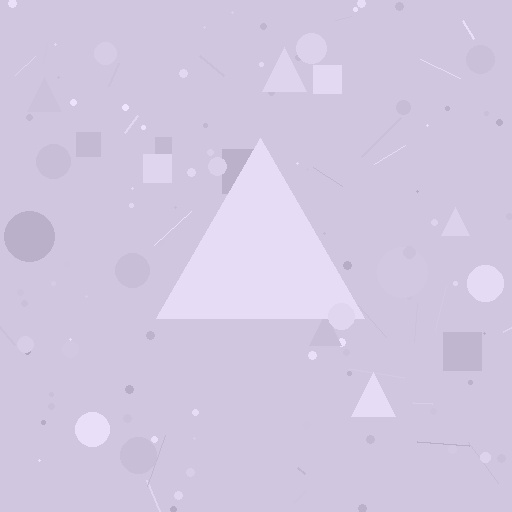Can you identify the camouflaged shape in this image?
The camouflaged shape is a triangle.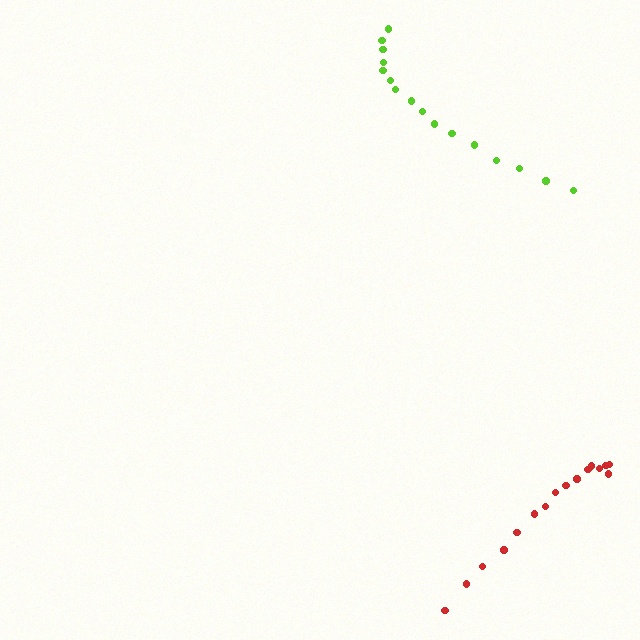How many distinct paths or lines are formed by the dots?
There are 2 distinct paths.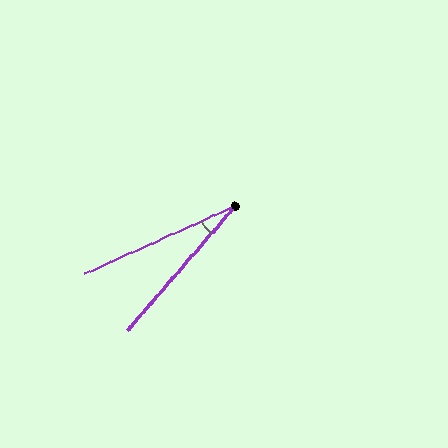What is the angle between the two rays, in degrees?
Approximately 25 degrees.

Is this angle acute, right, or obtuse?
It is acute.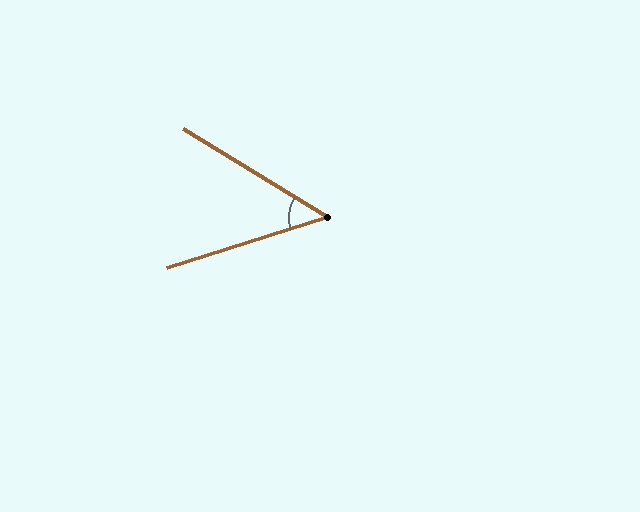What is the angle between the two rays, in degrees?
Approximately 49 degrees.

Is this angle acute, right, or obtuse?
It is acute.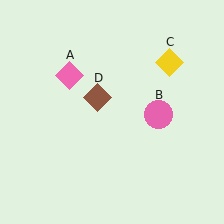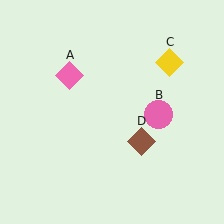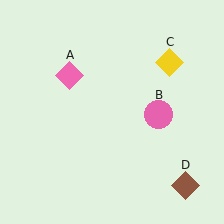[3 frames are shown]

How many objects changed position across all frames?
1 object changed position: brown diamond (object D).